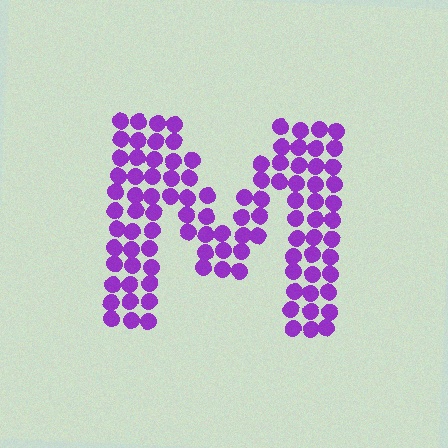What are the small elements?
The small elements are circles.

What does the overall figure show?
The overall figure shows the letter M.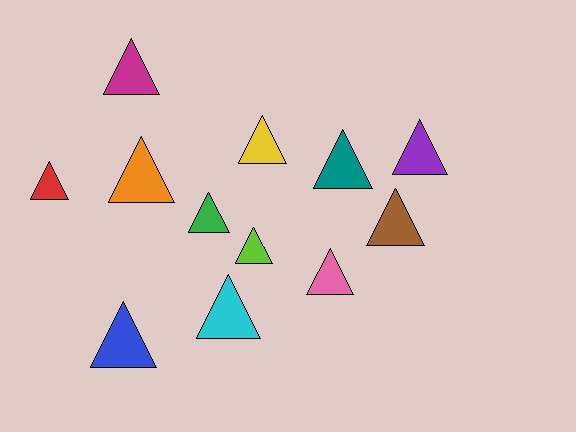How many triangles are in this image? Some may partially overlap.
There are 12 triangles.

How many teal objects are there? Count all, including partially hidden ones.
There is 1 teal object.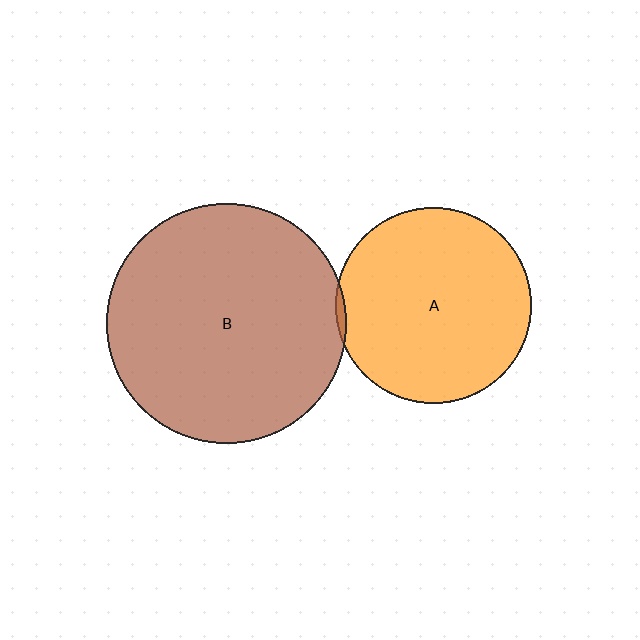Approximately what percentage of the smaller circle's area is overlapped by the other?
Approximately 5%.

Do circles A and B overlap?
Yes.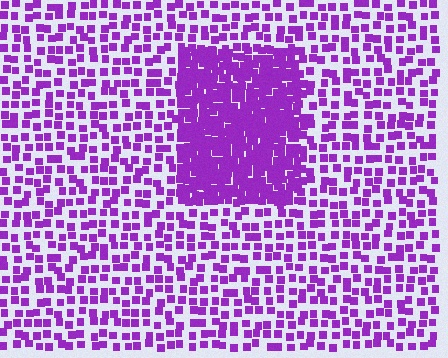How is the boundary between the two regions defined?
The boundary is defined by a change in element density (approximately 2.6x ratio). All elements are the same color, size, and shape.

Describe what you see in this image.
The image contains small purple elements arranged at two different densities. A rectangle-shaped region is visible where the elements are more densely packed than the surrounding area.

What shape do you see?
I see a rectangle.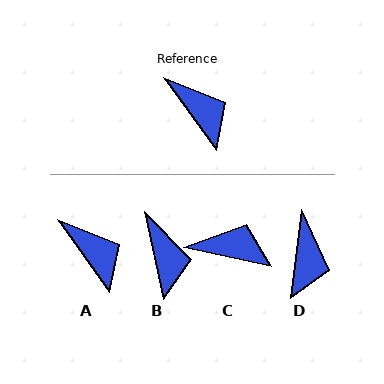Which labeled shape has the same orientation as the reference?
A.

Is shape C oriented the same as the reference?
No, it is off by about 42 degrees.